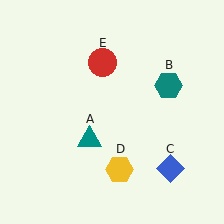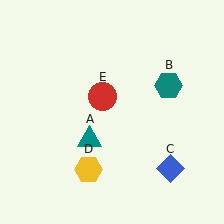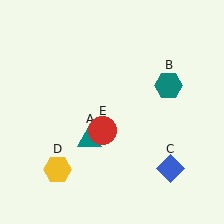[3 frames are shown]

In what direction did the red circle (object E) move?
The red circle (object E) moved down.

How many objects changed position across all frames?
2 objects changed position: yellow hexagon (object D), red circle (object E).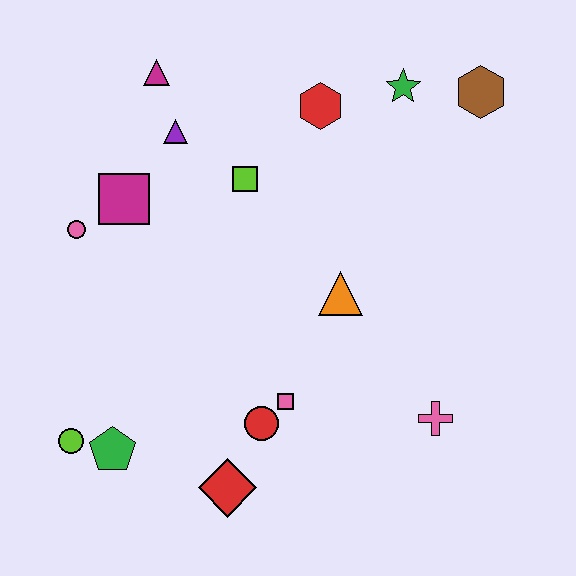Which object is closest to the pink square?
The red circle is closest to the pink square.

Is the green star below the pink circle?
No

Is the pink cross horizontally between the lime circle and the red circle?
No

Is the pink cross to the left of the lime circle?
No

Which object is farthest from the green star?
The lime circle is farthest from the green star.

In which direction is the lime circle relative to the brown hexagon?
The lime circle is to the left of the brown hexagon.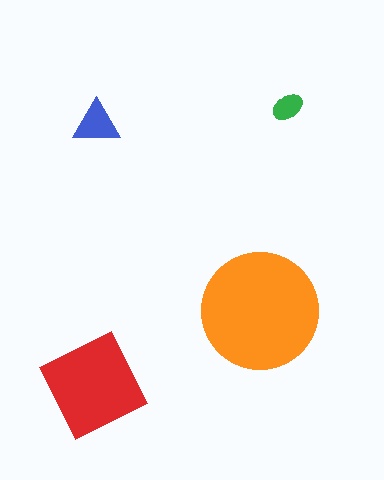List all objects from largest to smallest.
The orange circle, the red diamond, the blue triangle, the green ellipse.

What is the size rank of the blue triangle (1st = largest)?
3rd.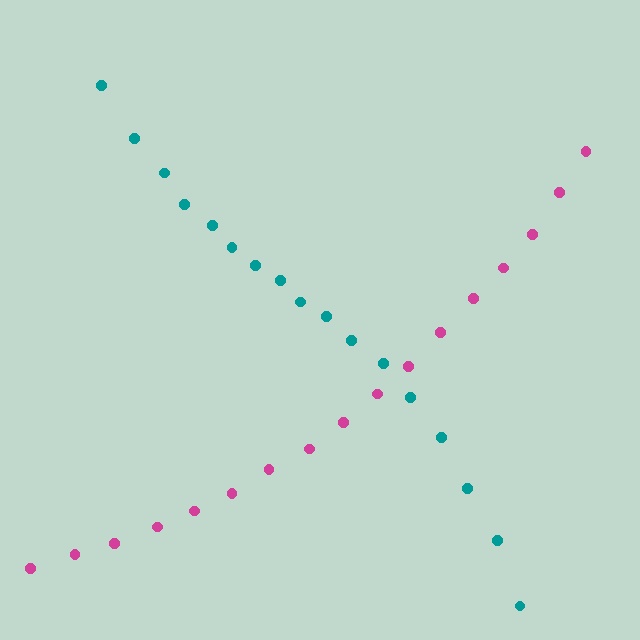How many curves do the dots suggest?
There are 2 distinct paths.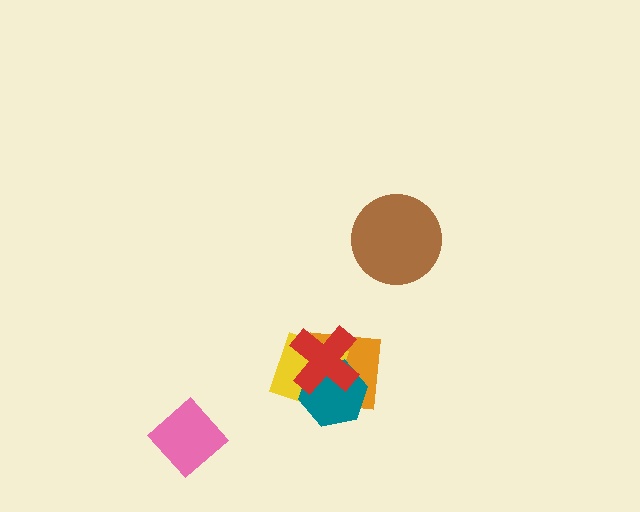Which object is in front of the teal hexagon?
The red cross is in front of the teal hexagon.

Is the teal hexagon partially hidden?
Yes, it is partially covered by another shape.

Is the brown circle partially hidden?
No, no other shape covers it.